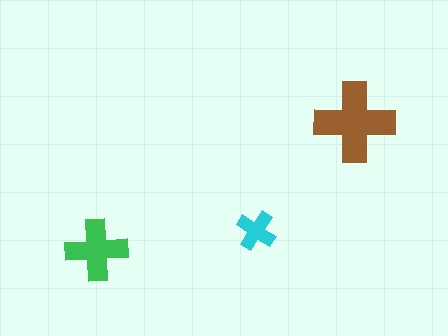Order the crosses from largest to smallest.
the brown one, the green one, the cyan one.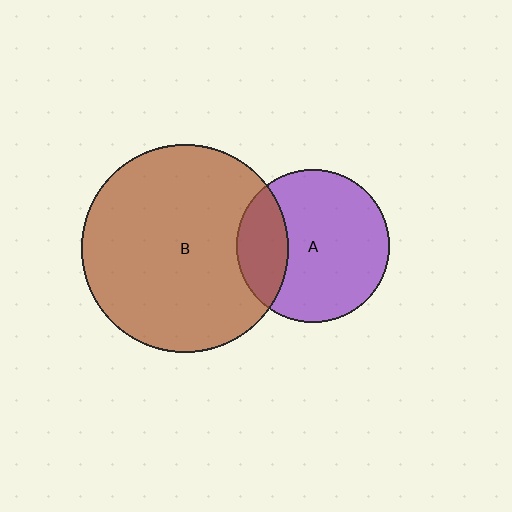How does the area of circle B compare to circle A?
Approximately 1.8 times.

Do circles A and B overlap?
Yes.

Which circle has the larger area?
Circle B (brown).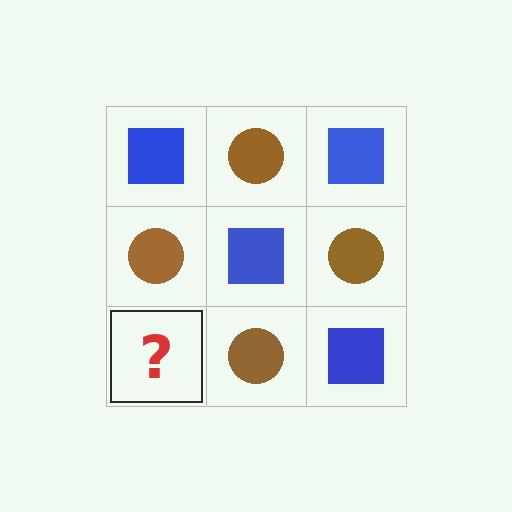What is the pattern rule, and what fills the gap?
The rule is that it alternates blue square and brown circle in a checkerboard pattern. The gap should be filled with a blue square.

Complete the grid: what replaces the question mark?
The question mark should be replaced with a blue square.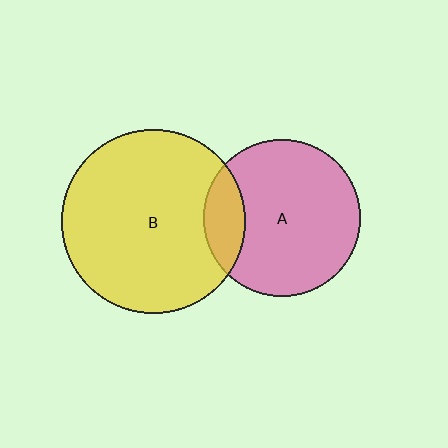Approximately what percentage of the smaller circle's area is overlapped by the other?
Approximately 15%.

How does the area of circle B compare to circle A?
Approximately 1.4 times.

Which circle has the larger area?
Circle B (yellow).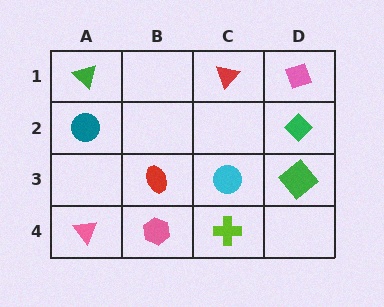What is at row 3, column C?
A cyan circle.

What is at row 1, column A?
A green triangle.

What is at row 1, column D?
A pink diamond.